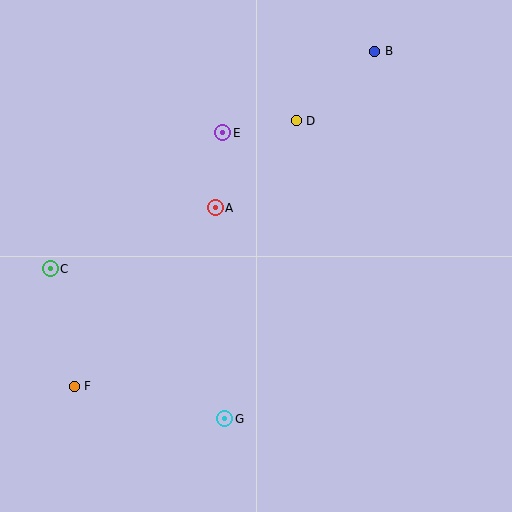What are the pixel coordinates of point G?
Point G is at (225, 419).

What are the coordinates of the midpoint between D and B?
The midpoint between D and B is at (335, 86).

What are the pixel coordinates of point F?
Point F is at (74, 386).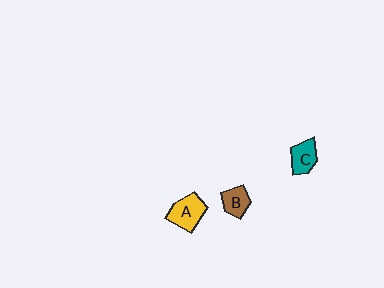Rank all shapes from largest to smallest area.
From largest to smallest: A (yellow), C (teal), B (brown).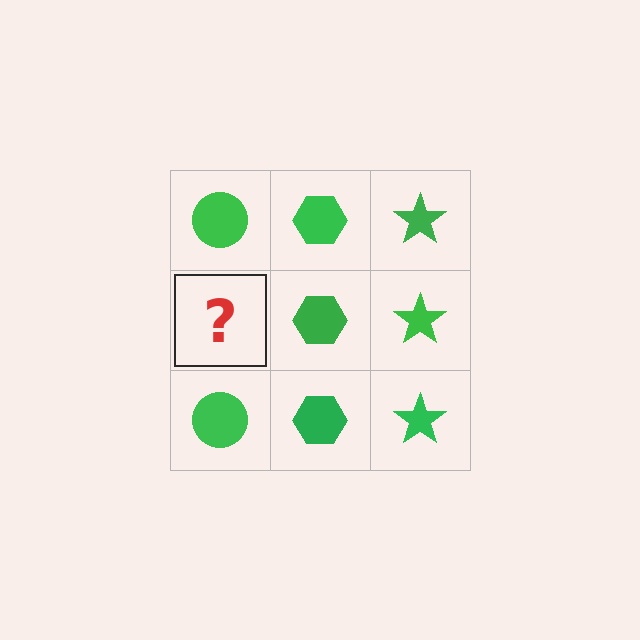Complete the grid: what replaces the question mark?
The question mark should be replaced with a green circle.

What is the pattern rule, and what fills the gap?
The rule is that each column has a consistent shape. The gap should be filled with a green circle.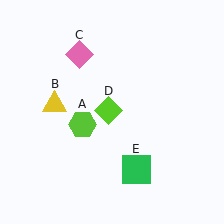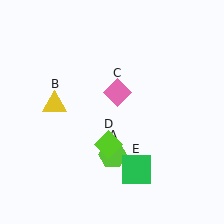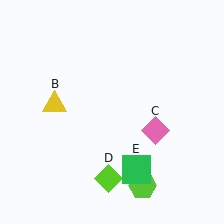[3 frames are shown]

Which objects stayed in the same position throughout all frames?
Yellow triangle (object B) and green square (object E) remained stationary.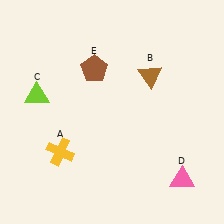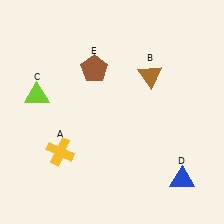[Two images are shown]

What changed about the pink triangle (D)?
In Image 1, D is pink. In Image 2, it changed to blue.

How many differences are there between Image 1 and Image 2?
There is 1 difference between the two images.